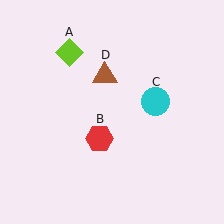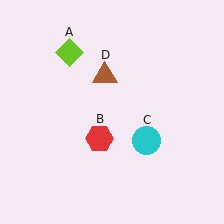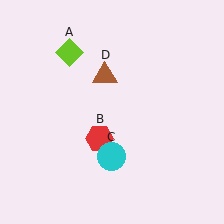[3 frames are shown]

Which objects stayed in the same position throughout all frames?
Lime diamond (object A) and red hexagon (object B) and brown triangle (object D) remained stationary.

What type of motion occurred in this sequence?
The cyan circle (object C) rotated clockwise around the center of the scene.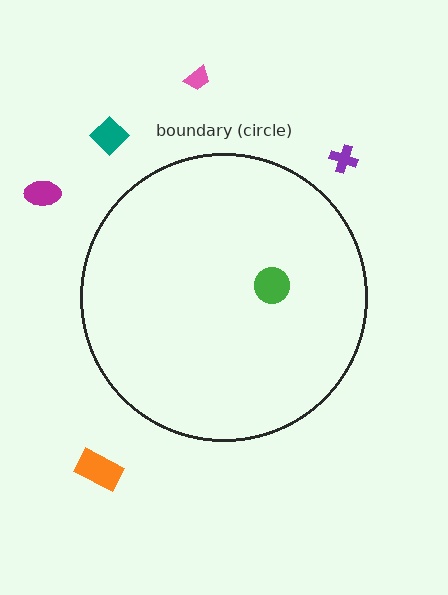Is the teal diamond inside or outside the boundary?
Outside.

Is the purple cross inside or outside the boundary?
Outside.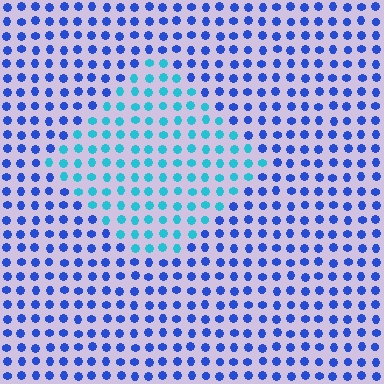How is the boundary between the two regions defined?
The boundary is defined purely by a slight shift in hue (about 41 degrees). Spacing, size, and orientation are identical on both sides.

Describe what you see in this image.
The image is filled with small blue elements in a uniform arrangement. A diamond-shaped region is visible where the elements are tinted to a slightly different hue, forming a subtle color boundary.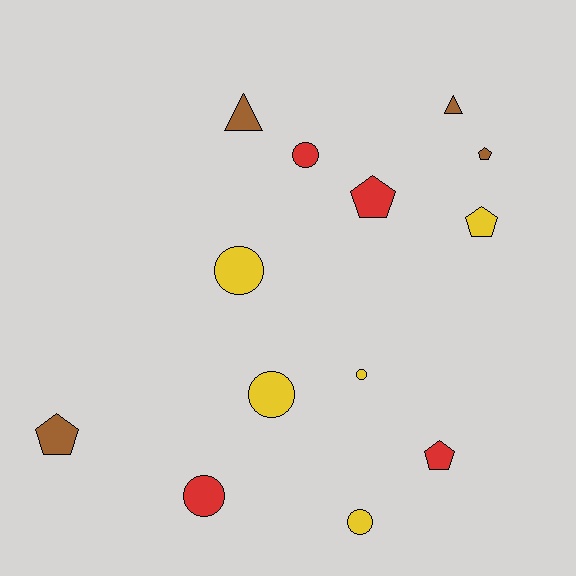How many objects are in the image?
There are 13 objects.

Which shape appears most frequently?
Circle, with 6 objects.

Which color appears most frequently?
Yellow, with 5 objects.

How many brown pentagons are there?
There are 2 brown pentagons.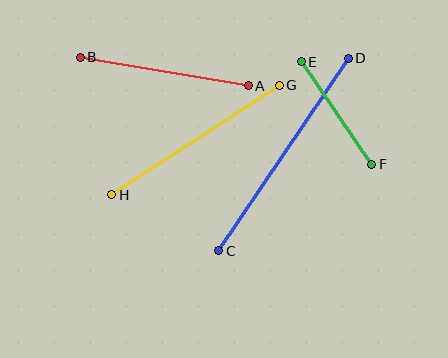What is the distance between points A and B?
The distance is approximately 170 pixels.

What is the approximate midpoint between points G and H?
The midpoint is at approximately (196, 140) pixels.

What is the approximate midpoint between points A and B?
The midpoint is at approximately (164, 72) pixels.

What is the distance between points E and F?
The distance is approximately 124 pixels.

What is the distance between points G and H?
The distance is approximately 200 pixels.